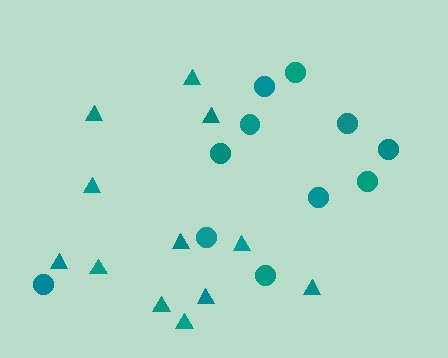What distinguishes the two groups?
There are 2 groups: one group of circles (11) and one group of triangles (12).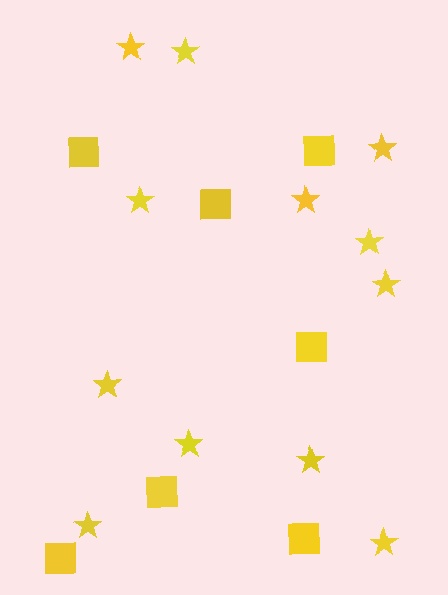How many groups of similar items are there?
There are 2 groups: one group of stars (12) and one group of squares (7).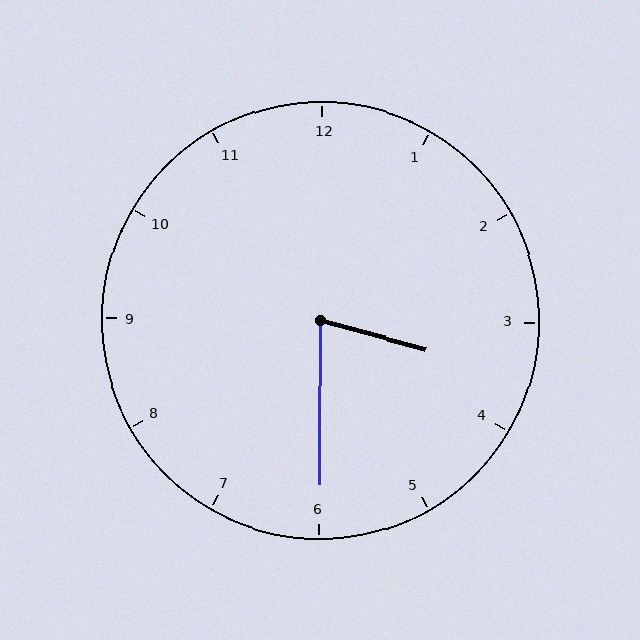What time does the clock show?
3:30.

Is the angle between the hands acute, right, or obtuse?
It is acute.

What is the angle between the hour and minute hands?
Approximately 75 degrees.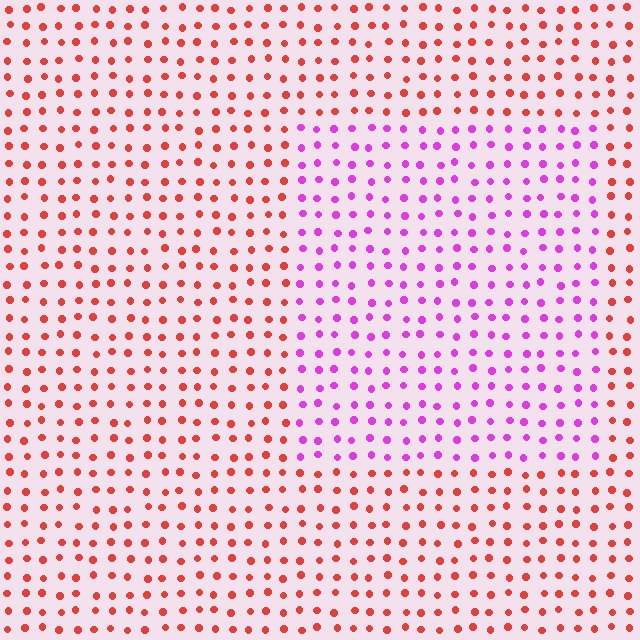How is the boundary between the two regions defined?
The boundary is defined purely by a slight shift in hue (about 63 degrees). Spacing, size, and orientation are identical on both sides.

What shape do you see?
I see a rectangle.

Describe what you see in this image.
The image is filled with small red elements in a uniform arrangement. A rectangle-shaped region is visible where the elements are tinted to a slightly different hue, forming a subtle color boundary.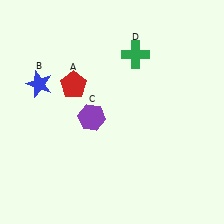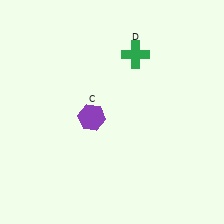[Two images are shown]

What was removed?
The red pentagon (A), the blue star (B) were removed in Image 2.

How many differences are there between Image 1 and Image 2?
There are 2 differences between the two images.